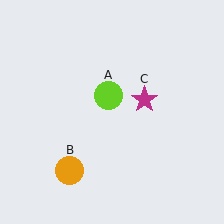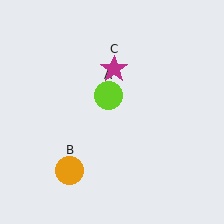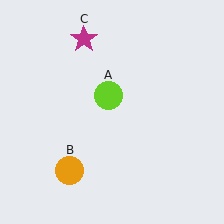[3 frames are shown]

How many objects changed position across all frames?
1 object changed position: magenta star (object C).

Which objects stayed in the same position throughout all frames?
Lime circle (object A) and orange circle (object B) remained stationary.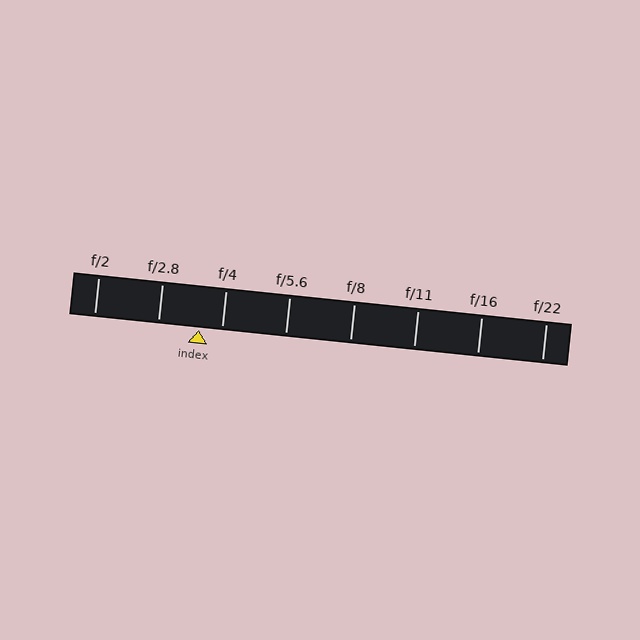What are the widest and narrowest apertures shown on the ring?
The widest aperture shown is f/2 and the narrowest is f/22.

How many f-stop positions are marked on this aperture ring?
There are 8 f-stop positions marked.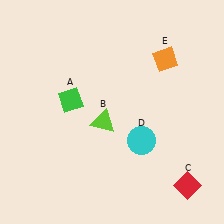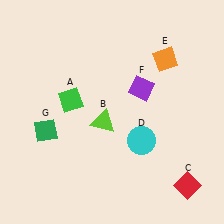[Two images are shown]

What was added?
A purple diamond (F), a green diamond (G) were added in Image 2.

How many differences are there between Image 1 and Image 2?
There are 2 differences between the two images.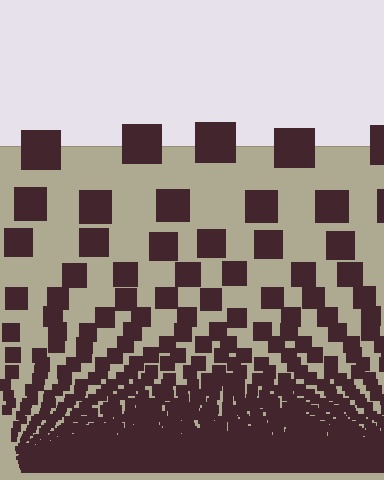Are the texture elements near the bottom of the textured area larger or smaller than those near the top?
Smaller. The gradient is inverted — elements near the bottom are smaller and denser.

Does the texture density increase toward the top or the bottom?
Density increases toward the bottom.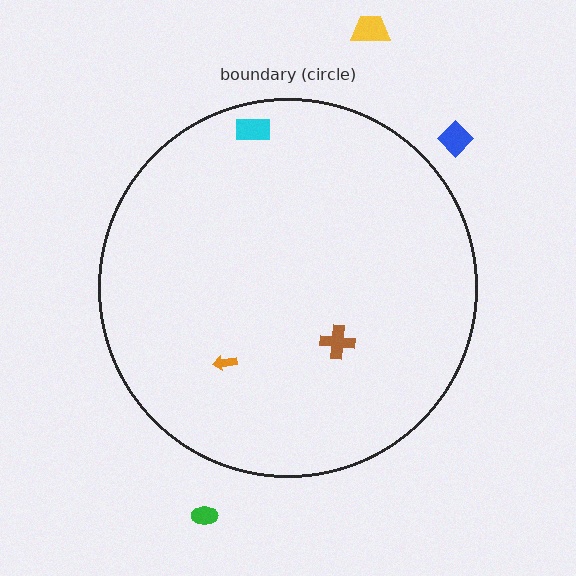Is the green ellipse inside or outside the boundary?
Outside.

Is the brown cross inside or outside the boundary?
Inside.